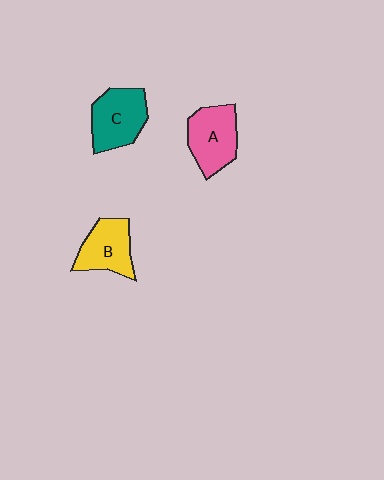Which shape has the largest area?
Shape C (teal).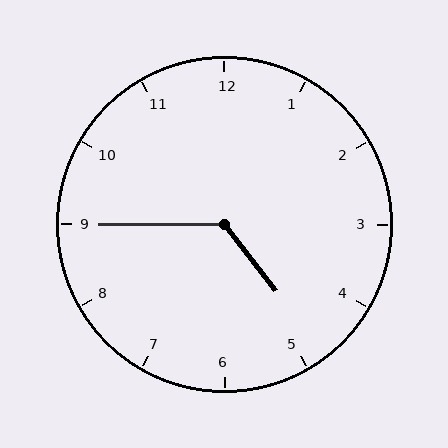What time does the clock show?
4:45.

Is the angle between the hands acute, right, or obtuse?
It is obtuse.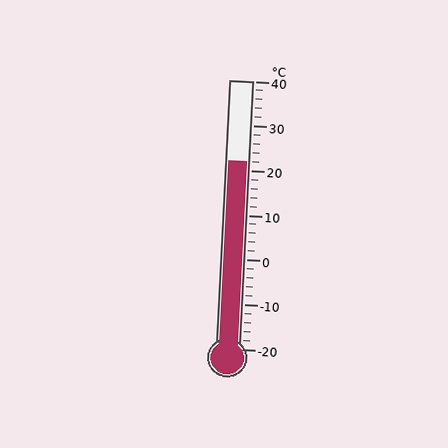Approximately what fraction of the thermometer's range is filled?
The thermometer is filled to approximately 70% of its range.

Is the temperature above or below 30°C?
The temperature is below 30°C.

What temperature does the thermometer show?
The thermometer shows approximately 22°C.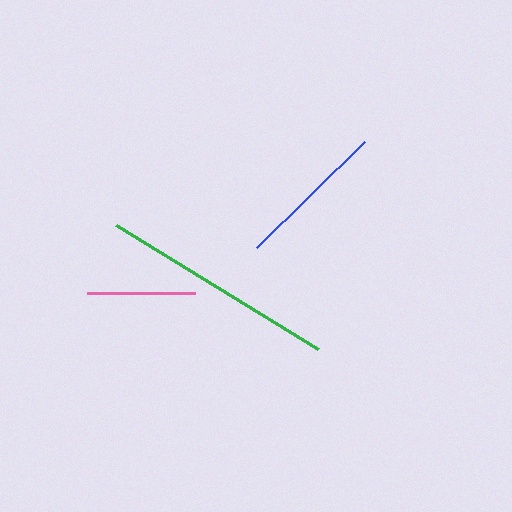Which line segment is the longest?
The green line is the longest at approximately 237 pixels.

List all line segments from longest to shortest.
From longest to shortest: green, blue, pink.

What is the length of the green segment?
The green segment is approximately 237 pixels long.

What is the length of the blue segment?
The blue segment is approximately 151 pixels long.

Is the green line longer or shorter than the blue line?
The green line is longer than the blue line.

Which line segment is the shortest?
The pink line is the shortest at approximately 108 pixels.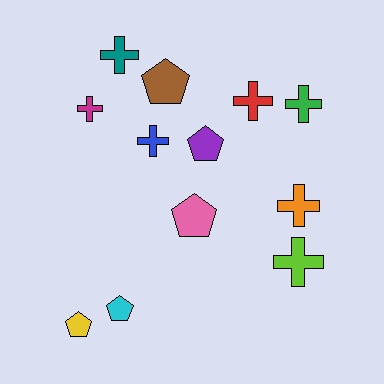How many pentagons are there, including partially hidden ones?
There are 5 pentagons.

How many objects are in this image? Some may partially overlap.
There are 12 objects.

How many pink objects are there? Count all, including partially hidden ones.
There is 1 pink object.